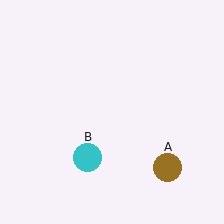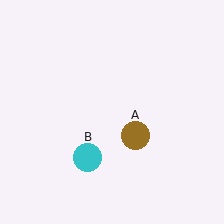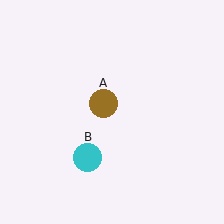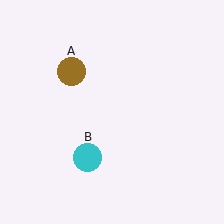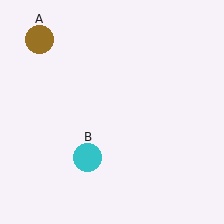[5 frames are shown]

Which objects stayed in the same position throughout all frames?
Cyan circle (object B) remained stationary.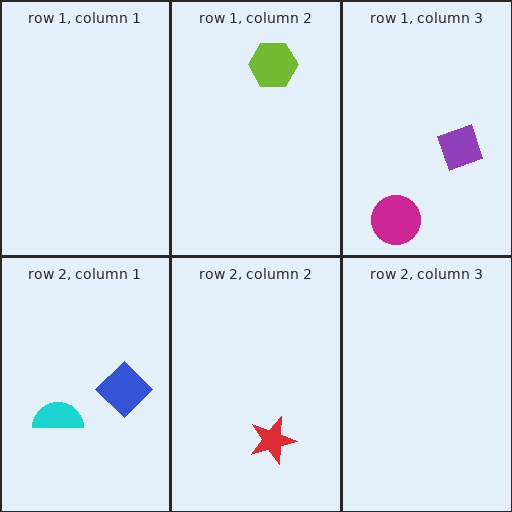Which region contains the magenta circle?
The row 1, column 3 region.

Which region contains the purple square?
The row 1, column 3 region.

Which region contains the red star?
The row 2, column 2 region.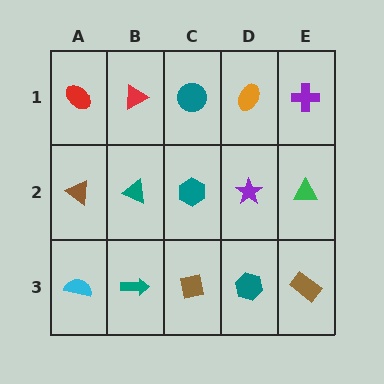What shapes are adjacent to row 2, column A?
A red ellipse (row 1, column A), a cyan semicircle (row 3, column A), a teal triangle (row 2, column B).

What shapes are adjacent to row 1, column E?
A green triangle (row 2, column E), an orange ellipse (row 1, column D).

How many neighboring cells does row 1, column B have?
3.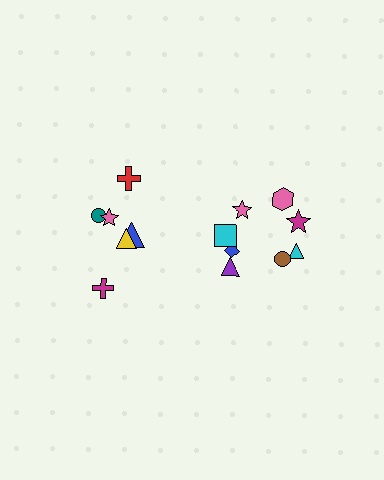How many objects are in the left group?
There are 6 objects.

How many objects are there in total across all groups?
There are 14 objects.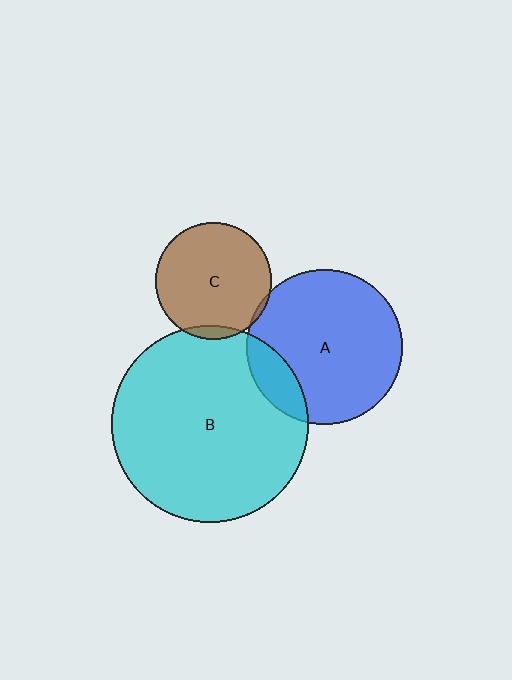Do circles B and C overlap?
Yes.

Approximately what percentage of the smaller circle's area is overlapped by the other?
Approximately 5%.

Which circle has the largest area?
Circle B (cyan).